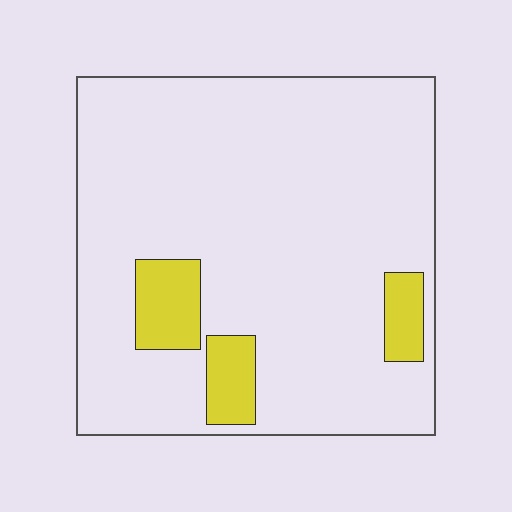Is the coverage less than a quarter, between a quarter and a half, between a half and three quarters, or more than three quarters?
Less than a quarter.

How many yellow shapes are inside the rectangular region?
3.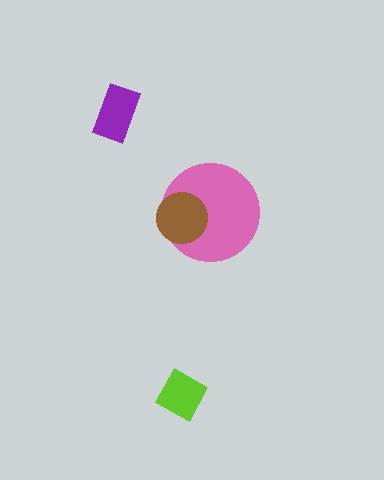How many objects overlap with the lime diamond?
0 objects overlap with the lime diamond.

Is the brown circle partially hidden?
No, no other shape covers it.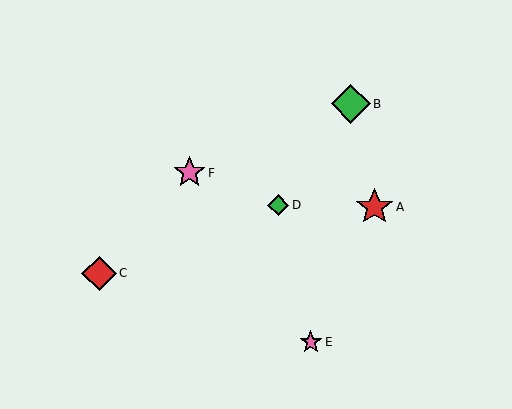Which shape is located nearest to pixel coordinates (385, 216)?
The red star (labeled A) at (374, 207) is nearest to that location.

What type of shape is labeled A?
Shape A is a red star.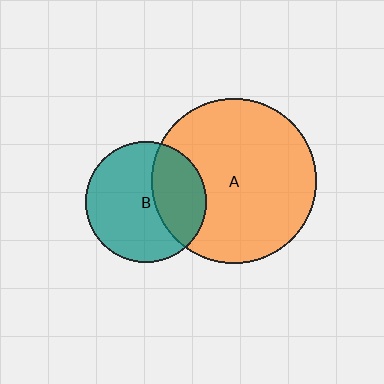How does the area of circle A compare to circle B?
Approximately 1.9 times.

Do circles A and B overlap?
Yes.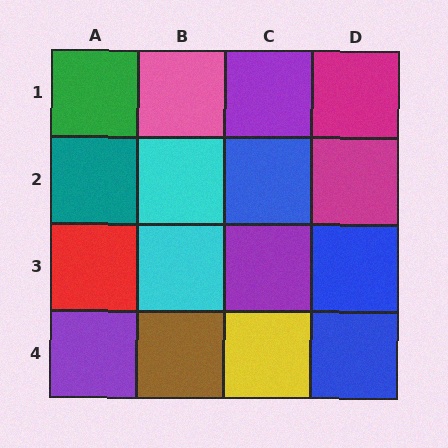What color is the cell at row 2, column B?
Cyan.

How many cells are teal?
1 cell is teal.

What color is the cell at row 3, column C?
Purple.